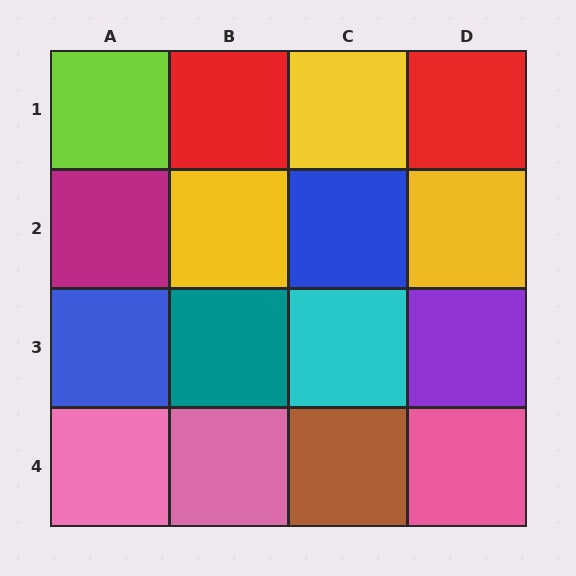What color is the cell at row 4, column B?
Pink.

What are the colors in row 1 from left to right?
Lime, red, yellow, red.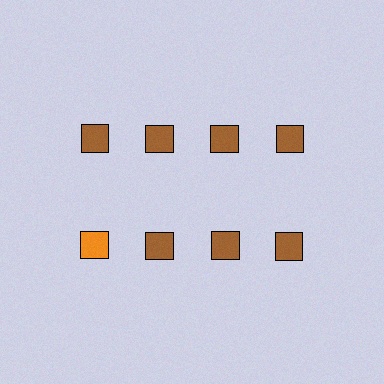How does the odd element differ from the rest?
It has a different color: orange instead of brown.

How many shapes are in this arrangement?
There are 8 shapes arranged in a grid pattern.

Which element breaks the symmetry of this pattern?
The orange square in the second row, leftmost column breaks the symmetry. All other shapes are brown squares.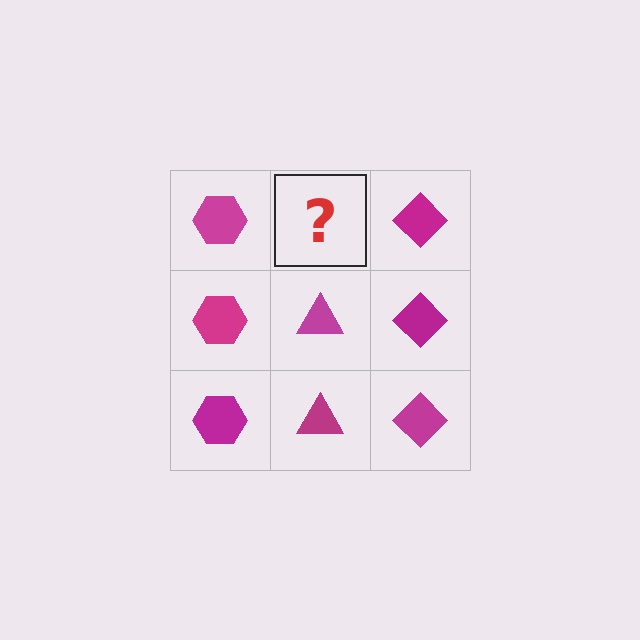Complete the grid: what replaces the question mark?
The question mark should be replaced with a magenta triangle.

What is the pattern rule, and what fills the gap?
The rule is that each column has a consistent shape. The gap should be filled with a magenta triangle.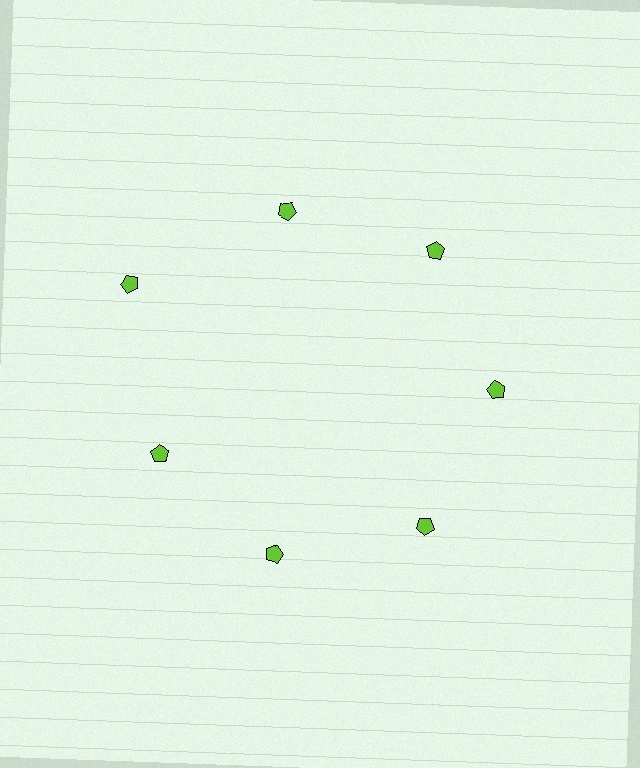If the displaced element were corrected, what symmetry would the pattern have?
It would have 7-fold rotational symmetry — the pattern would map onto itself every 51 degrees.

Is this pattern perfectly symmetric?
No. The 7 lime pentagons are arranged in a ring, but one element near the 10 o'clock position is pushed outward from the center, breaking the 7-fold rotational symmetry.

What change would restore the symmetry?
The symmetry would be restored by moving it inward, back onto the ring so that all 7 pentagons sit at equal angles and equal distance from the center.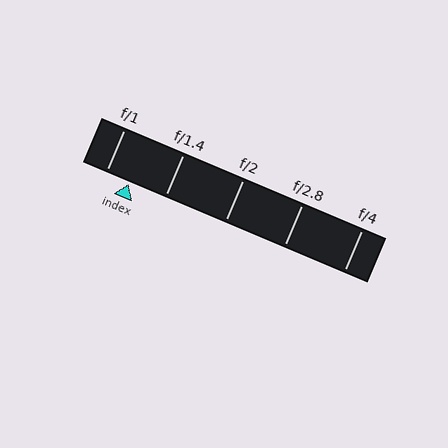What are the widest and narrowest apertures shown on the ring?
The widest aperture shown is f/1 and the narrowest is f/4.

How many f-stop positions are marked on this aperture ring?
There are 5 f-stop positions marked.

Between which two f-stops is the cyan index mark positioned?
The index mark is between f/1 and f/1.4.